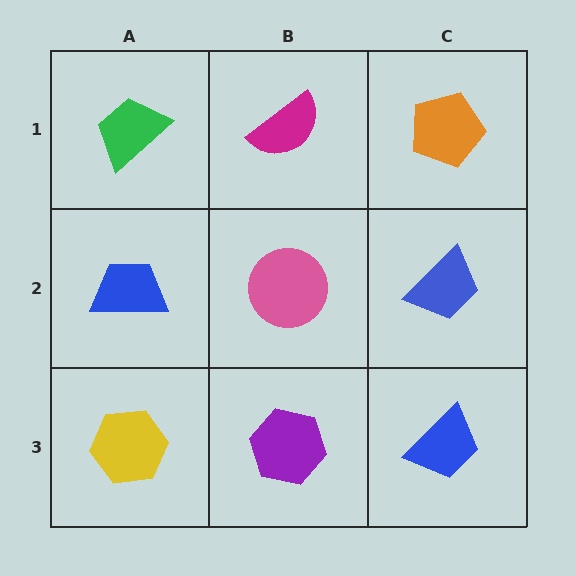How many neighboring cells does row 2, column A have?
3.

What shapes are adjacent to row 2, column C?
An orange pentagon (row 1, column C), a blue trapezoid (row 3, column C), a pink circle (row 2, column B).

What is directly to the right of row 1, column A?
A magenta semicircle.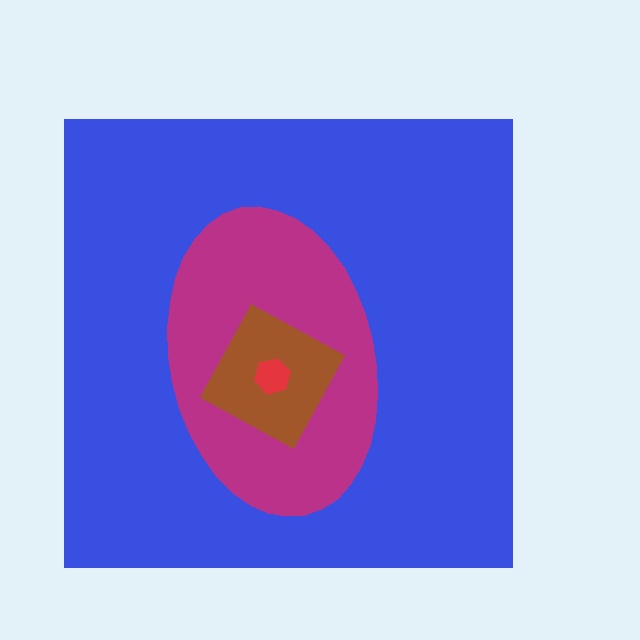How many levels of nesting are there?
4.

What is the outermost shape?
The blue square.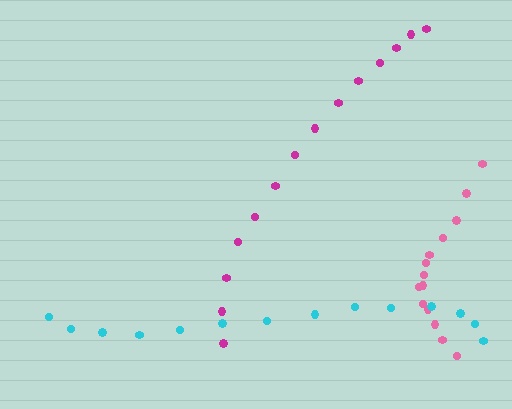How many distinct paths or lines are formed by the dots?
There are 3 distinct paths.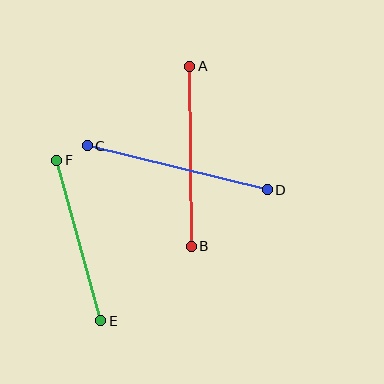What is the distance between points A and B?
The distance is approximately 180 pixels.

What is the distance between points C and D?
The distance is approximately 185 pixels.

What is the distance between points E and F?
The distance is approximately 167 pixels.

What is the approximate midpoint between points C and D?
The midpoint is at approximately (177, 168) pixels.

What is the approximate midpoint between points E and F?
The midpoint is at approximately (79, 240) pixels.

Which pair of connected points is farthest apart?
Points C and D are farthest apart.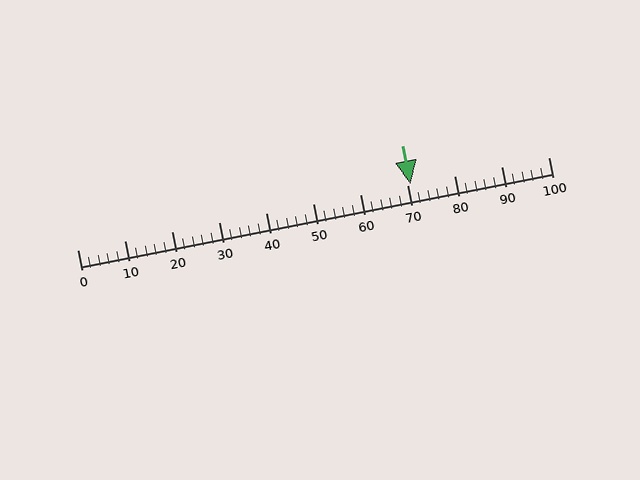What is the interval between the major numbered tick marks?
The major tick marks are spaced 10 units apart.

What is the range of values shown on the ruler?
The ruler shows values from 0 to 100.